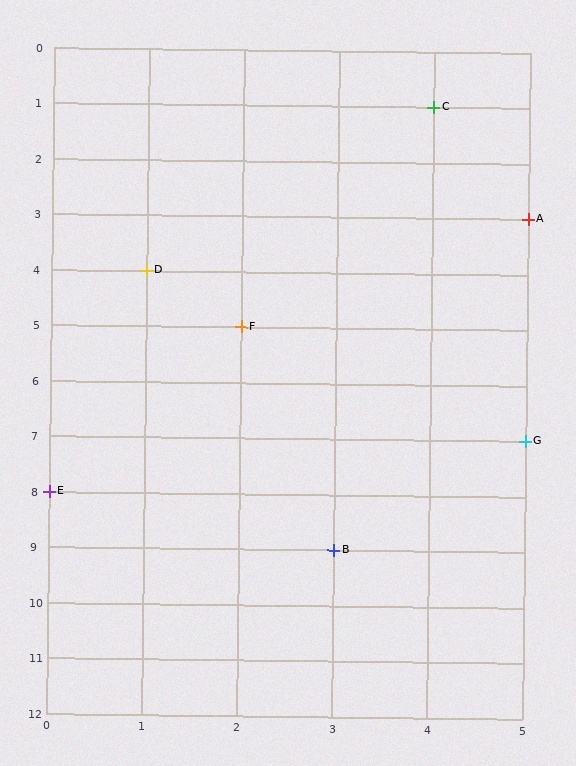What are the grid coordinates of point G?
Point G is at grid coordinates (5, 7).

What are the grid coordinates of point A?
Point A is at grid coordinates (5, 3).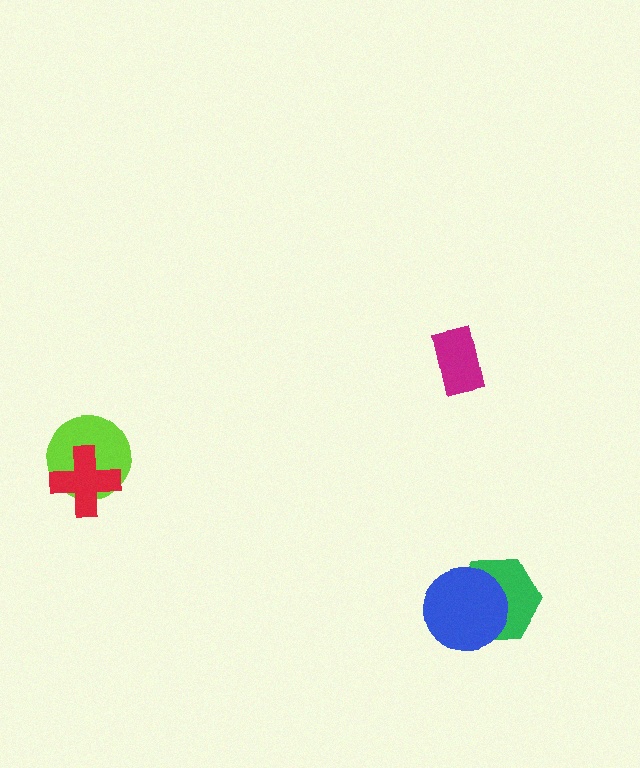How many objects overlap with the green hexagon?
1 object overlaps with the green hexagon.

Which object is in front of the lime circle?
The red cross is in front of the lime circle.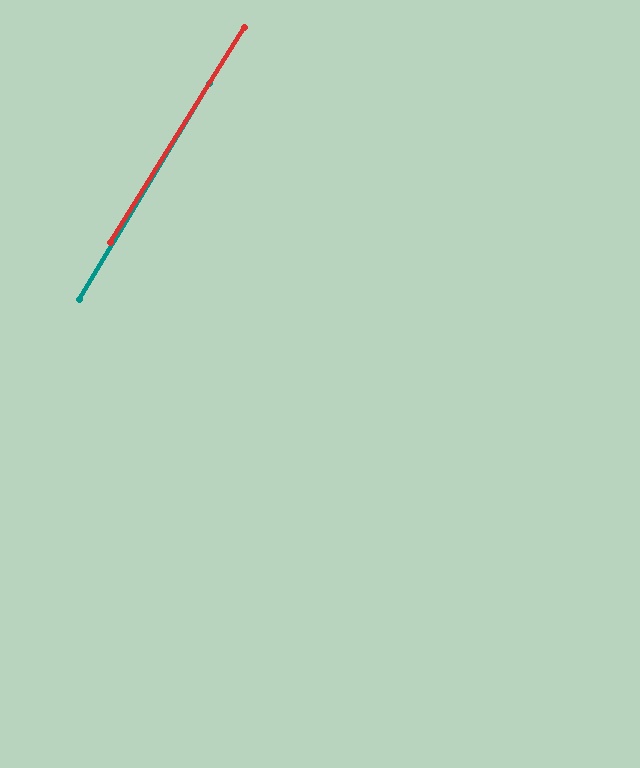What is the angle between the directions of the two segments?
Approximately 1 degree.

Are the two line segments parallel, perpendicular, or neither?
Parallel — their directions differ by only 0.7°.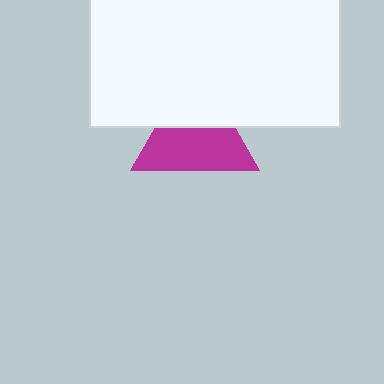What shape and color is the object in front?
The object in front is a white rectangle.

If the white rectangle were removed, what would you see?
You would see the complete magenta triangle.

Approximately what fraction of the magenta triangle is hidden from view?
Roughly 38% of the magenta triangle is hidden behind the white rectangle.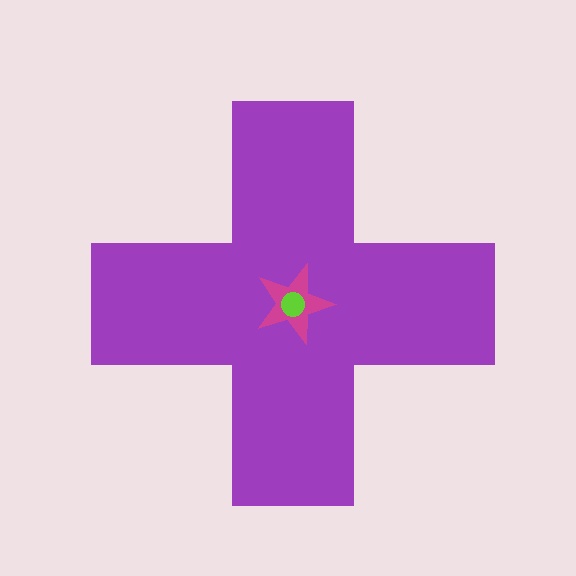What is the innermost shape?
The lime circle.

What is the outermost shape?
The purple cross.